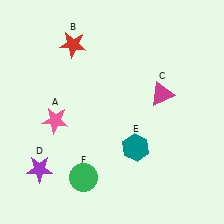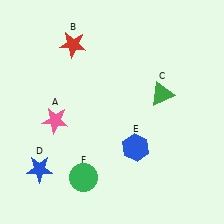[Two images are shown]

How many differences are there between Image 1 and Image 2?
There are 3 differences between the two images.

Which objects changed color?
C changed from magenta to green. D changed from purple to blue. E changed from teal to blue.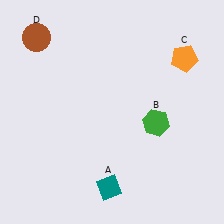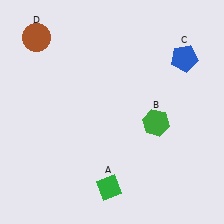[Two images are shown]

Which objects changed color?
A changed from teal to green. C changed from orange to blue.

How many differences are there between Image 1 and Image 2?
There are 2 differences between the two images.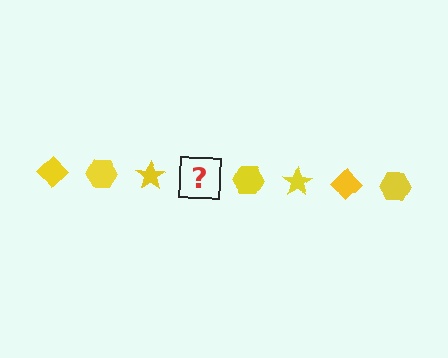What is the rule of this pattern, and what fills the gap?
The rule is that the pattern cycles through diamond, hexagon, star shapes in yellow. The gap should be filled with a yellow diamond.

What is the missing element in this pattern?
The missing element is a yellow diamond.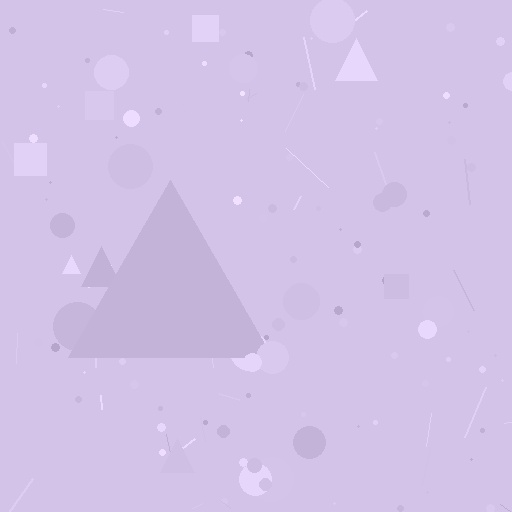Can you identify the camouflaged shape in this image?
The camouflaged shape is a triangle.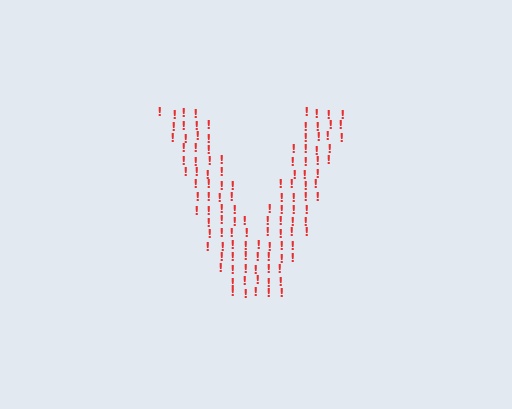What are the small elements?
The small elements are exclamation marks.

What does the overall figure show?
The overall figure shows the letter V.